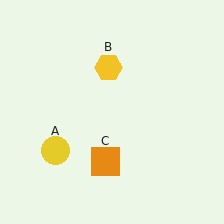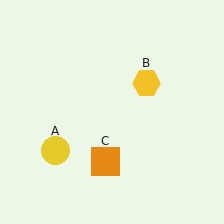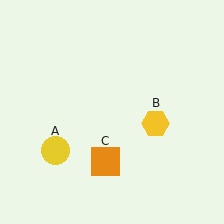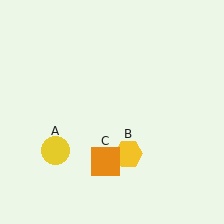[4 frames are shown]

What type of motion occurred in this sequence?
The yellow hexagon (object B) rotated clockwise around the center of the scene.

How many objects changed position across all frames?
1 object changed position: yellow hexagon (object B).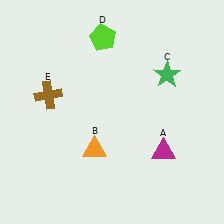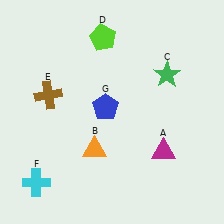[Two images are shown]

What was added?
A cyan cross (F), a blue pentagon (G) were added in Image 2.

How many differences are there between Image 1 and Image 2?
There are 2 differences between the two images.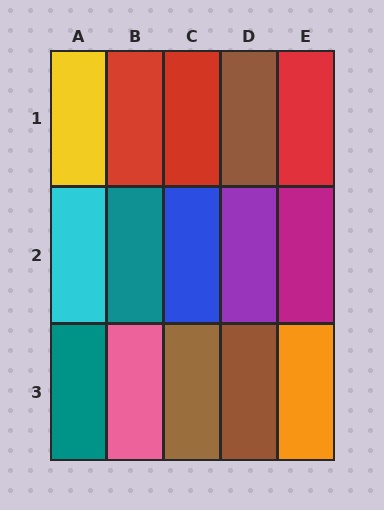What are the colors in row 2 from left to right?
Cyan, teal, blue, purple, magenta.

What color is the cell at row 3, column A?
Teal.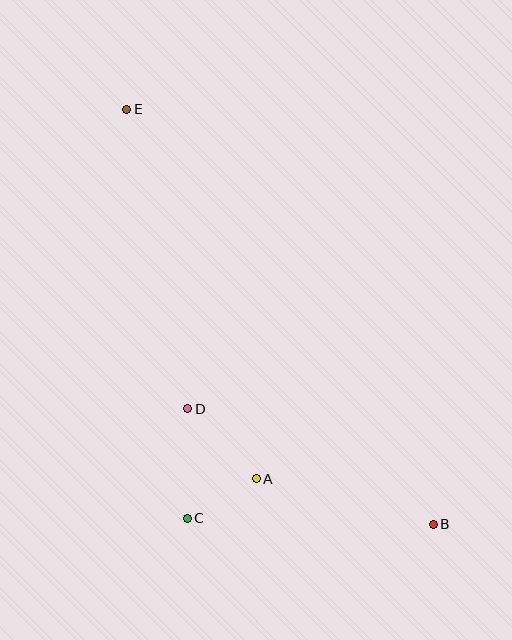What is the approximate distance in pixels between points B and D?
The distance between B and D is approximately 271 pixels.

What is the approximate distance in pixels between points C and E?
The distance between C and E is approximately 414 pixels.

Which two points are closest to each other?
Points A and C are closest to each other.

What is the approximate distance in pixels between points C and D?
The distance between C and D is approximately 109 pixels.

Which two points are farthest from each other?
Points B and E are farthest from each other.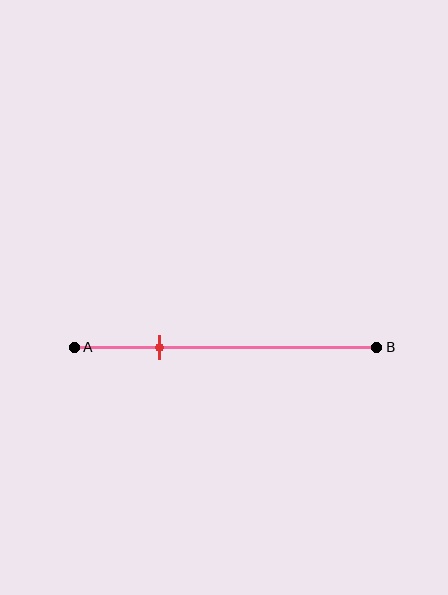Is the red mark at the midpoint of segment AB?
No, the mark is at about 30% from A, not at the 50% midpoint.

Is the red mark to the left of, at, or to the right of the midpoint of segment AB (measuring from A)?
The red mark is to the left of the midpoint of segment AB.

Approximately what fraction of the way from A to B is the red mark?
The red mark is approximately 30% of the way from A to B.